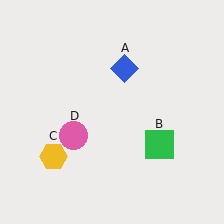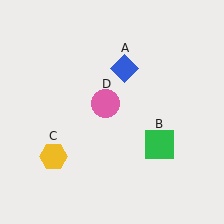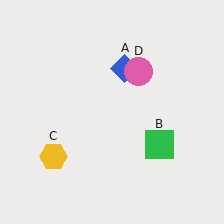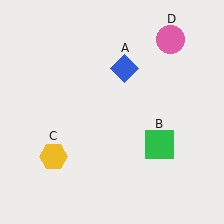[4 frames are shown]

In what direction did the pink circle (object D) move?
The pink circle (object D) moved up and to the right.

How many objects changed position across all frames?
1 object changed position: pink circle (object D).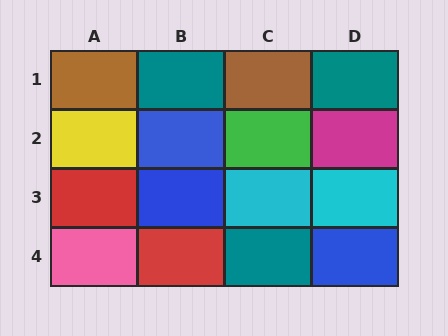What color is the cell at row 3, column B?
Blue.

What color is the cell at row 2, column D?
Magenta.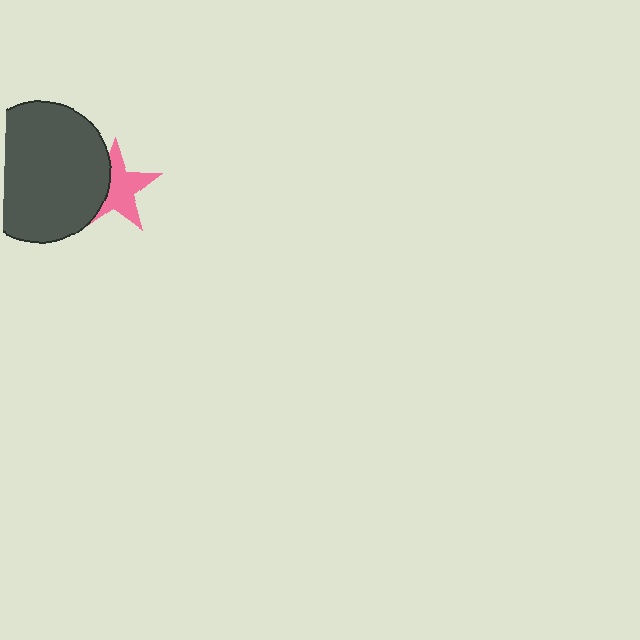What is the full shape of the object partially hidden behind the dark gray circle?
The partially hidden object is a pink star.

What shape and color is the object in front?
The object in front is a dark gray circle.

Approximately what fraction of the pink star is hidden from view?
Roughly 37% of the pink star is hidden behind the dark gray circle.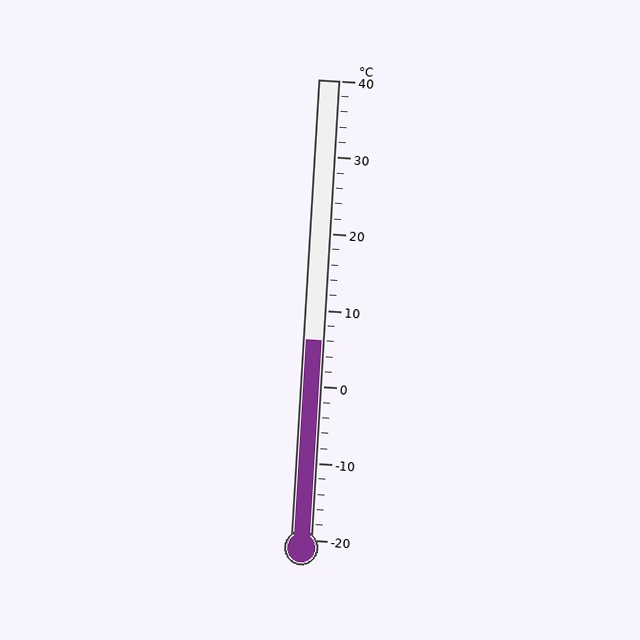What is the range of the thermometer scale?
The thermometer scale ranges from -20°C to 40°C.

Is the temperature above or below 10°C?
The temperature is below 10°C.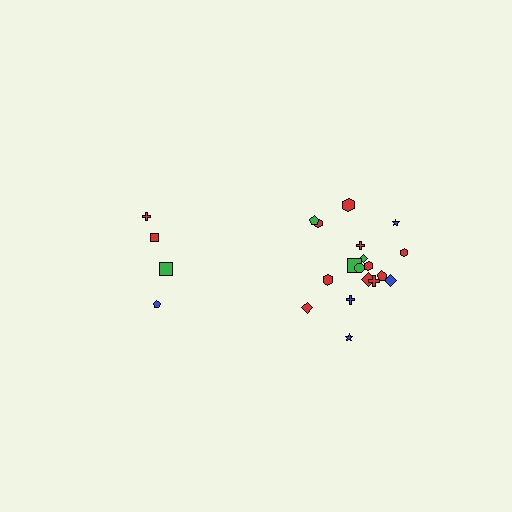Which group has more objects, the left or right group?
The right group.